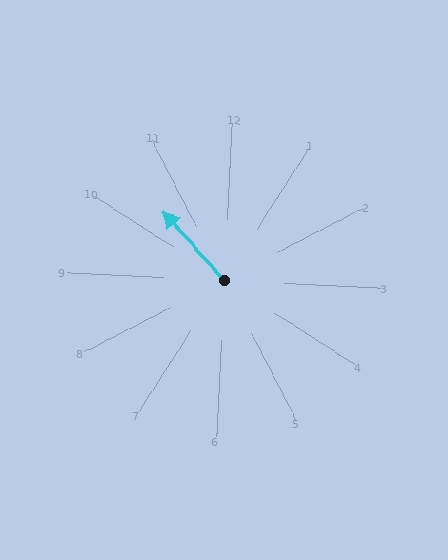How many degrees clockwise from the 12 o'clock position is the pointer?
Approximately 315 degrees.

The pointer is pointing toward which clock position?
Roughly 11 o'clock.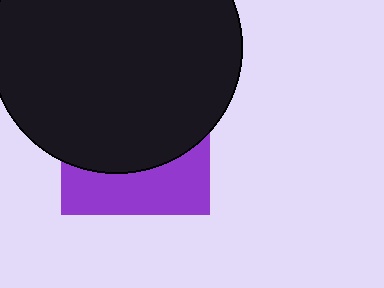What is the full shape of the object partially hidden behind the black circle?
The partially hidden object is a purple square.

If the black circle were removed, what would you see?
You would see the complete purple square.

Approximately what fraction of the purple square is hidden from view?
Roughly 66% of the purple square is hidden behind the black circle.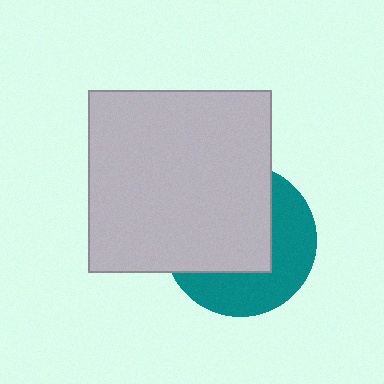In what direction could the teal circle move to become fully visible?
The teal circle could move toward the lower-right. That would shift it out from behind the light gray square entirely.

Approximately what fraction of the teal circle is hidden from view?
Roughly 56% of the teal circle is hidden behind the light gray square.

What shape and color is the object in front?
The object in front is a light gray square.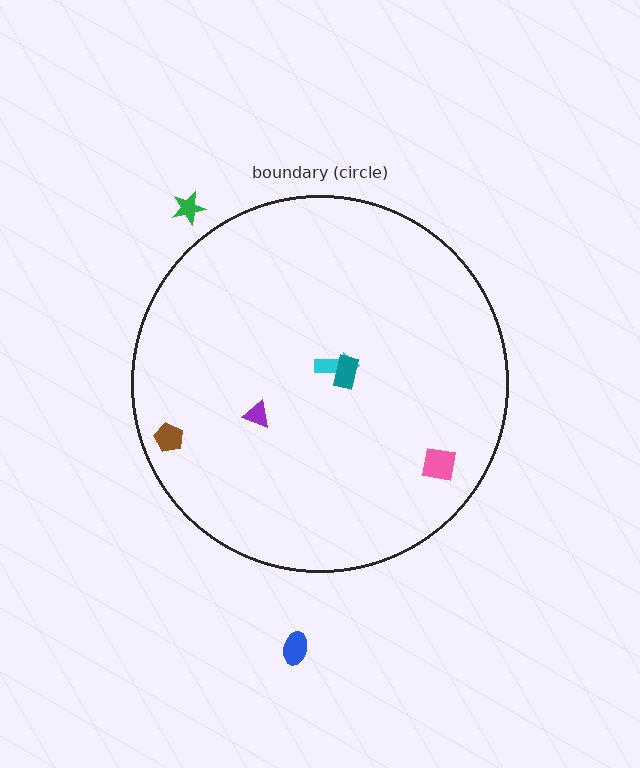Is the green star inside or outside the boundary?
Outside.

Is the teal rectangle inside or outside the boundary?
Inside.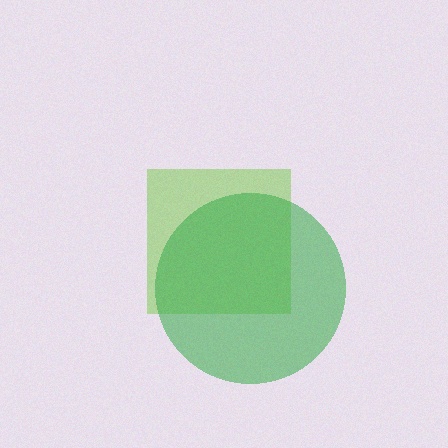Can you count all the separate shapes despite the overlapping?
Yes, there are 2 separate shapes.